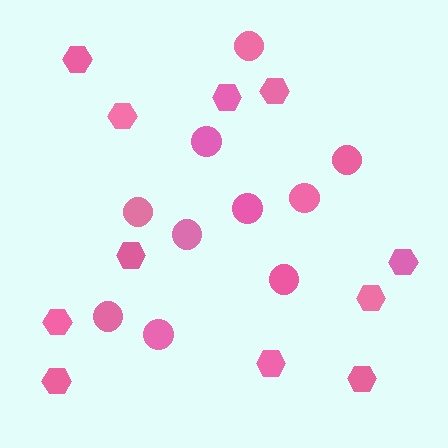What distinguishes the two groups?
There are 2 groups: one group of hexagons (11) and one group of circles (10).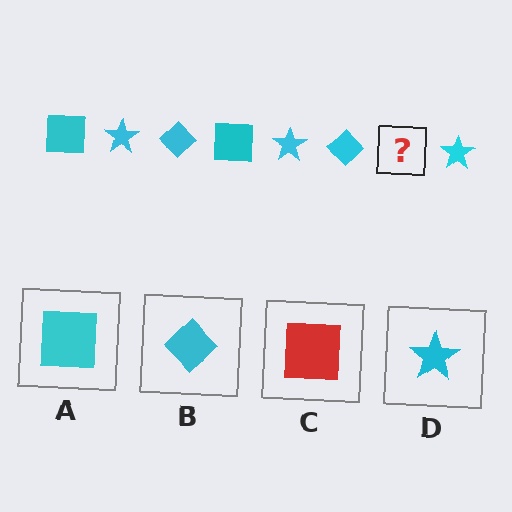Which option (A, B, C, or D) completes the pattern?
A.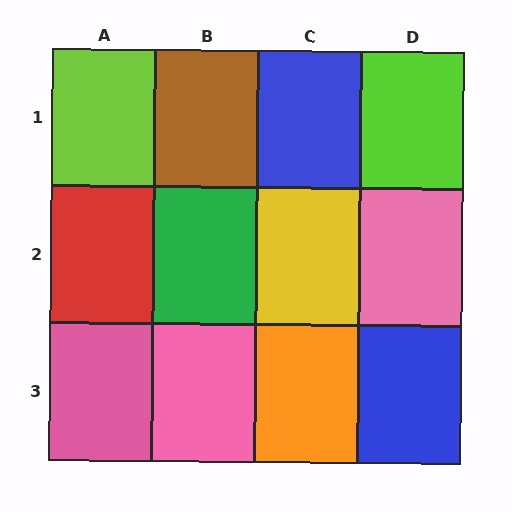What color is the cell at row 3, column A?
Pink.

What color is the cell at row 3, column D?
Blue.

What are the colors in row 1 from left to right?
Lime, brown, blue, lime.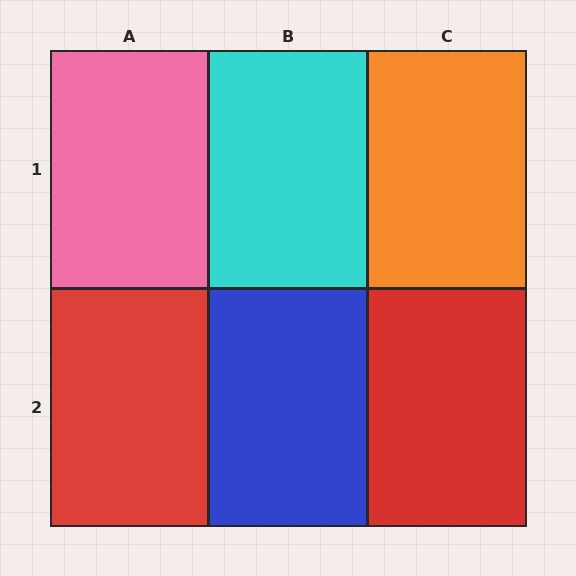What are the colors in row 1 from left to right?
Pink, cyan, orange.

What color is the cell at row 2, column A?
Red.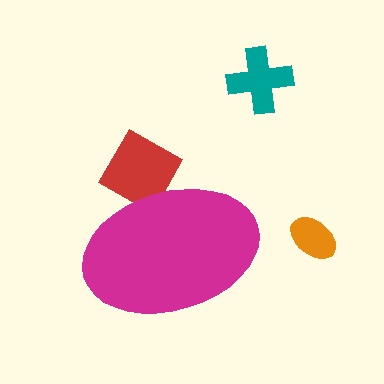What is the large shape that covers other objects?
A magenta ellipse.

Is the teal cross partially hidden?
No, the teal cross is fully visible.